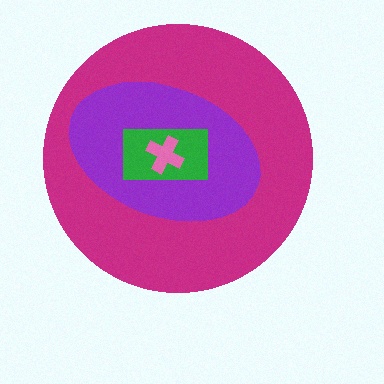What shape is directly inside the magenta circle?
The purple ellipse.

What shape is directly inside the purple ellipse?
The green rectangle.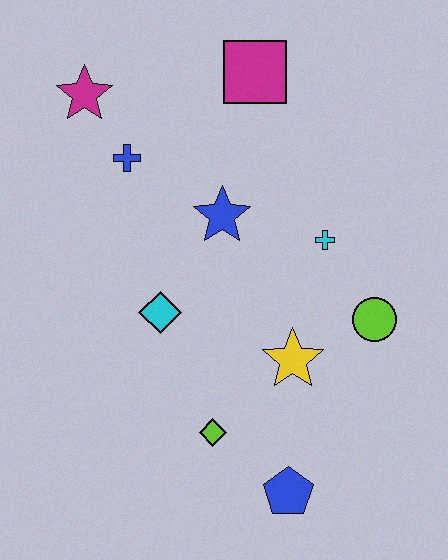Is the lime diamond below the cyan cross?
Yes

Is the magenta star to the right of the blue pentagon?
No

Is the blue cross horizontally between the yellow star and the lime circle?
No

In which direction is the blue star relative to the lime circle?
The blue star is to the left of the lime circle.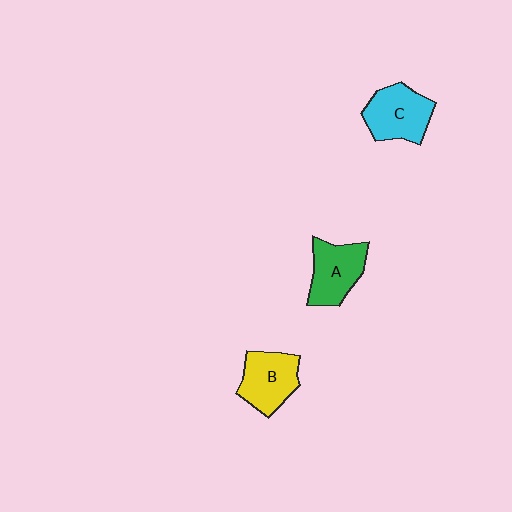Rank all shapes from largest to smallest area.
From largest to smallest: C (cyan), A (green), B (yellow).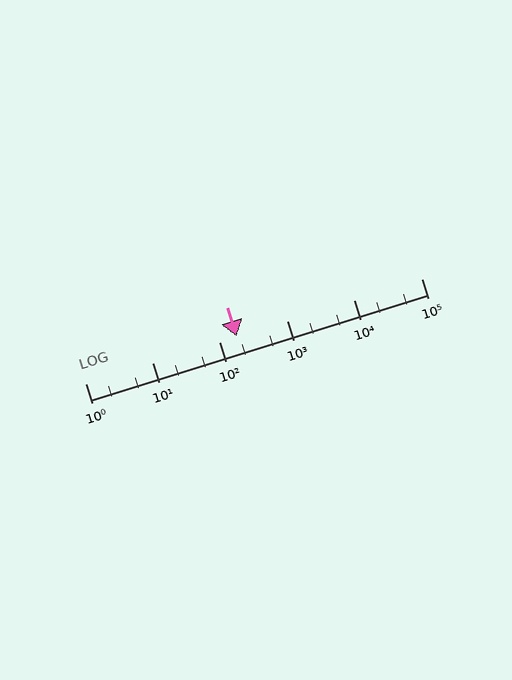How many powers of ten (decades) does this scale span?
The scale spans 5 decades, from 1 to 100000.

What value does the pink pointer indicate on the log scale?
The pointer indicates approximately 180.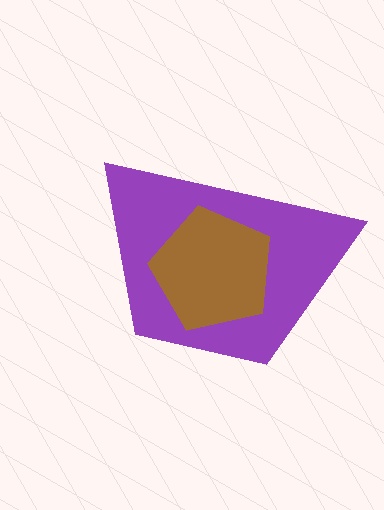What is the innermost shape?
The brown pentagon.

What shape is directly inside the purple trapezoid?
The brown pentagon.